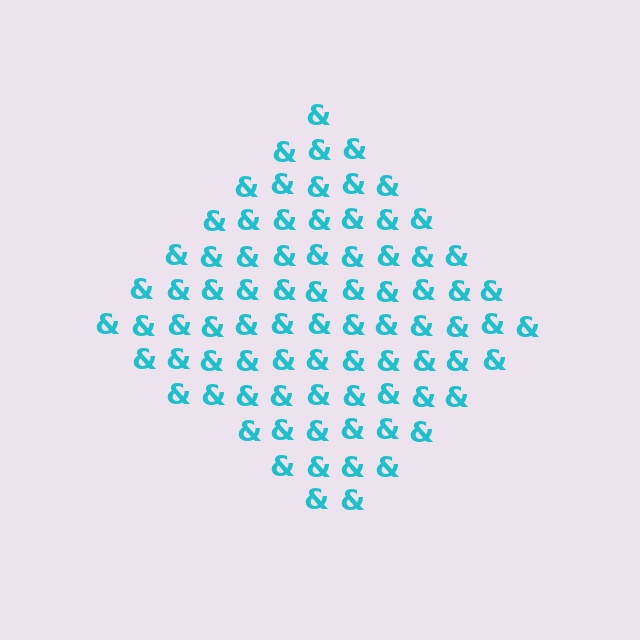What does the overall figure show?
The overall figure shows a diamond.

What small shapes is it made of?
It is made of small ampersands.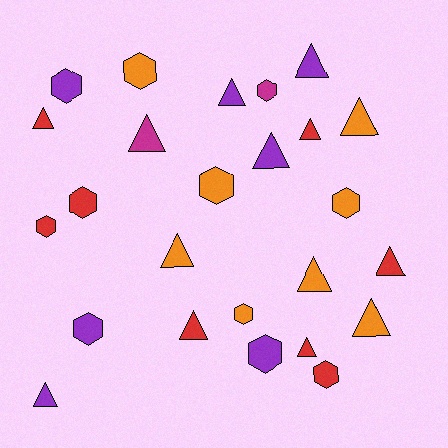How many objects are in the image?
There are 25 objects.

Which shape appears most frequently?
Triangle, with 14 objects.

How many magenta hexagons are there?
There is 1 magenta hexagon.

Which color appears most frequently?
Orange, with 8 objects.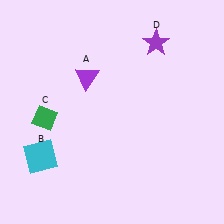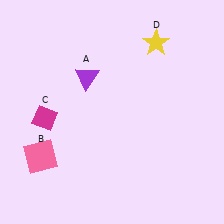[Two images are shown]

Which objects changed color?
B changed from cyan to pink. C changed from green to magenta. D changed from purple to yellow.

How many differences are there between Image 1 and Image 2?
There are 3 differences between the two images.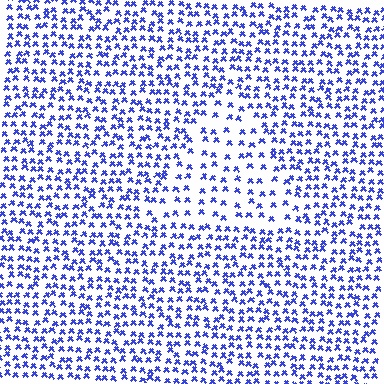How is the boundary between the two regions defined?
The boundary is defined by a change in element density (approximately 1.9x ratio). All elements are the same color, size, and shape.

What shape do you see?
I see a triangle.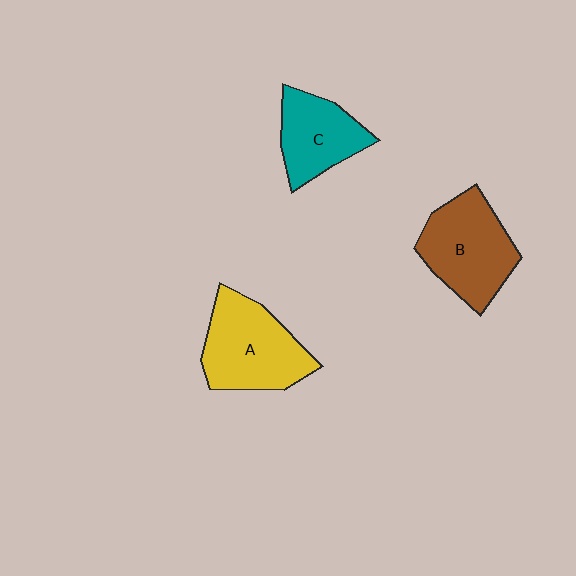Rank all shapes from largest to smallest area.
From largest to smallest: A (yellow), B (brown), C (teal).